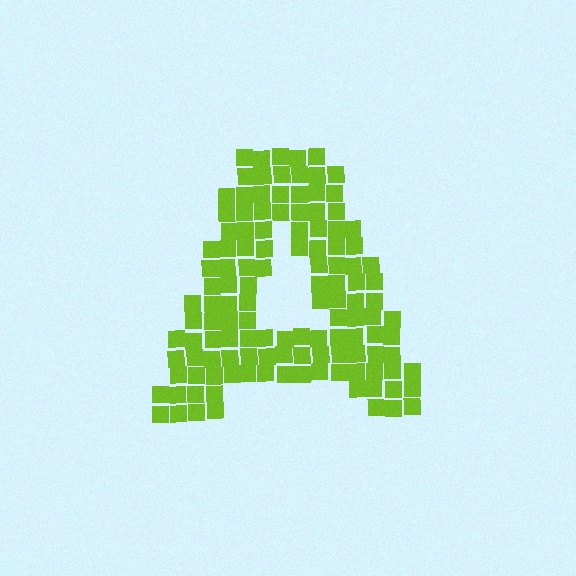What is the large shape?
The large shape is the letter A.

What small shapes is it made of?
It is made of small squares.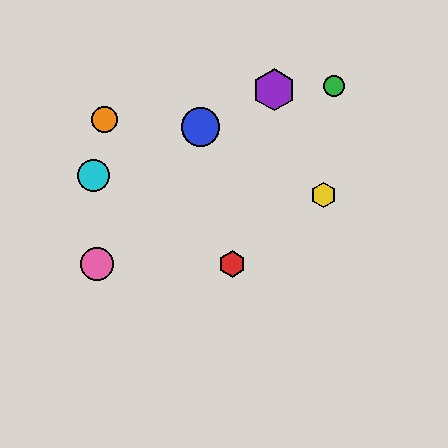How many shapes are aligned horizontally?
2 shapes (the red hexagon, the pink circle) are aligned horizontally.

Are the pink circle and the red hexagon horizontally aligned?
Yes, both are at y≈264.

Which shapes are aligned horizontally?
The red hexagon, the pink circle are aligned horizontally.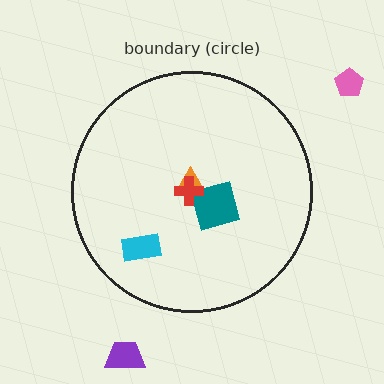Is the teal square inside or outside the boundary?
Inside.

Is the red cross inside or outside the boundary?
Inside.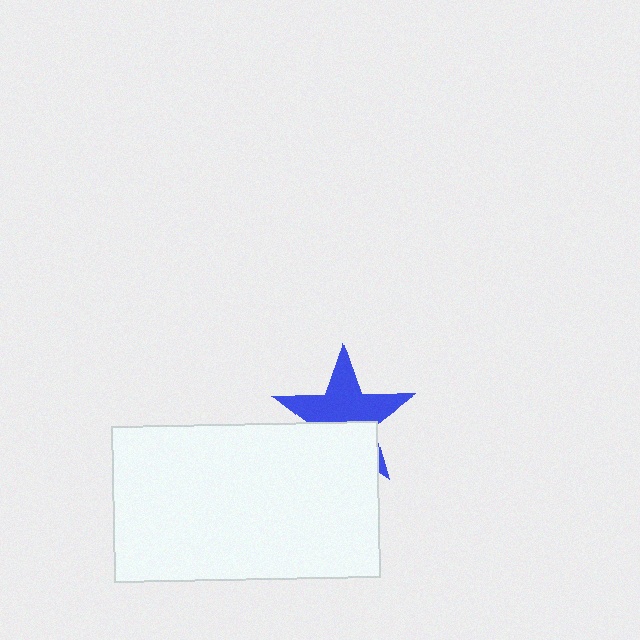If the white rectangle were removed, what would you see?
You would see the complete blue star.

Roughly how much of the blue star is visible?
About half of it is visible (roughly 59%).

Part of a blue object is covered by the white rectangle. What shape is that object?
It is a star.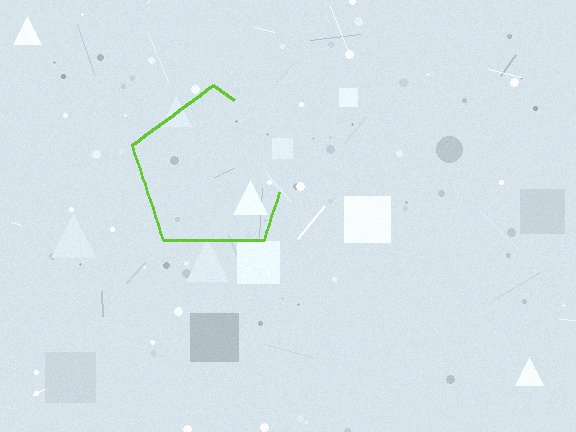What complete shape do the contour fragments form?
The contour fragments form a pentagon.